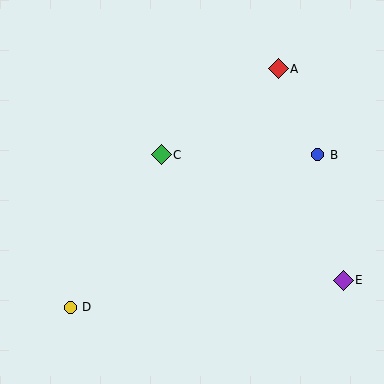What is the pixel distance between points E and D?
The distance between E and D is 274 pixels.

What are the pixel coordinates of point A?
Point A is at (278, 69).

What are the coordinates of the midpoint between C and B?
The midpoint between C and B is at (239, 155).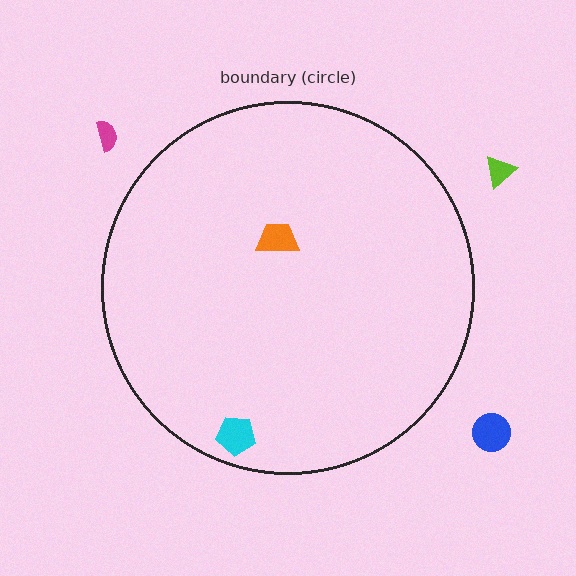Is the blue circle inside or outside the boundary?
Outside.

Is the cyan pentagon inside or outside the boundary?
Inside.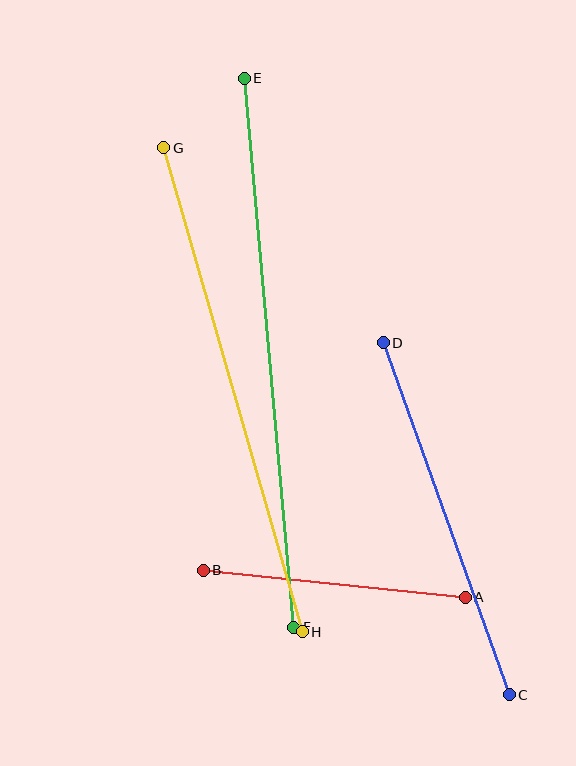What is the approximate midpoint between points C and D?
The midpoint is at approximately (446, 519) pixels.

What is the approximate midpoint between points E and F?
The midpoint is at approximately (269, 353) pixels.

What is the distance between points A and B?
The distance is approximately 263 pixels.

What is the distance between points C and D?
The distance is approximately 374 pixels.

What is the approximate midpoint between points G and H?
The midpoint is at approximately (233, 390) pixels.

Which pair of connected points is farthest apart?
Points E and F are farthest apart.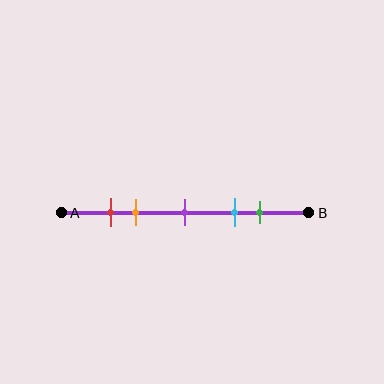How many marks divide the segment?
There are 5 marks dividing the segment.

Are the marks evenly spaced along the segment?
No, the marks are not evenly spaced.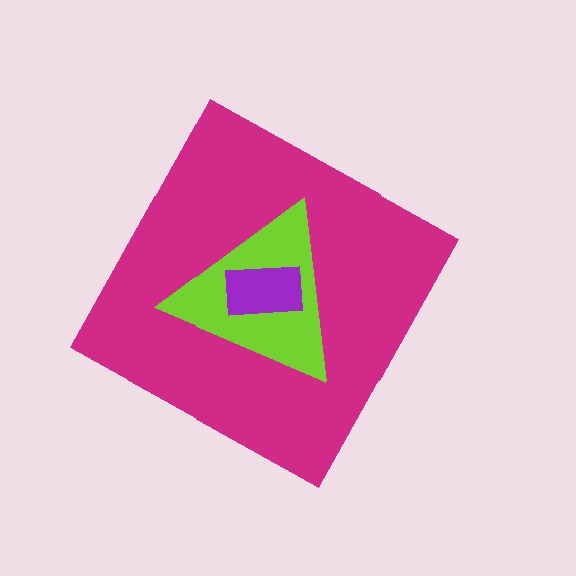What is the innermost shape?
The purple rectangle.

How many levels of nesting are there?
3.